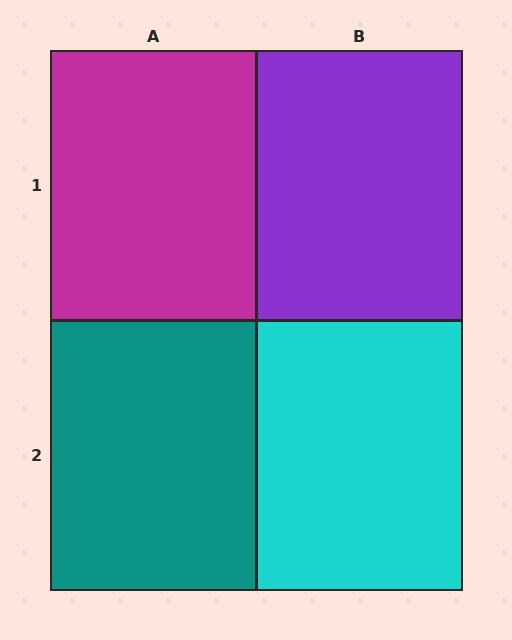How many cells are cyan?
1 cell is cyan.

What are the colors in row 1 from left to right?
Magenta, purple.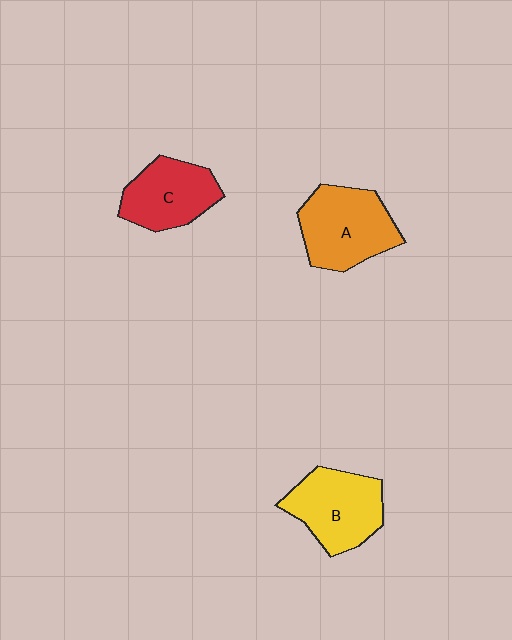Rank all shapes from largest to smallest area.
From largest to smallest: A (orange), B (yellow), C (red).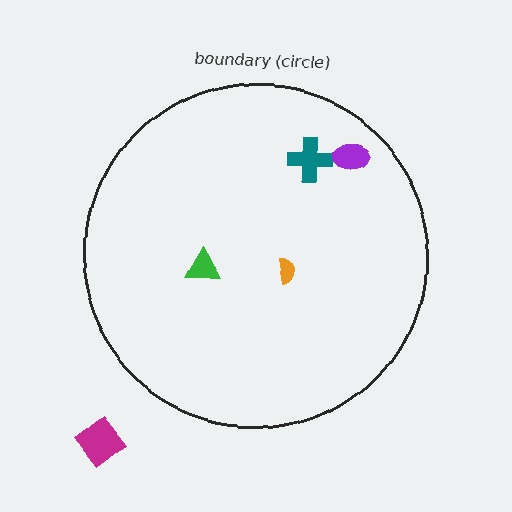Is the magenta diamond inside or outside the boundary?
Outside.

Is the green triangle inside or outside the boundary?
Inside.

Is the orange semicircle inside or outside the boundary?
Inside.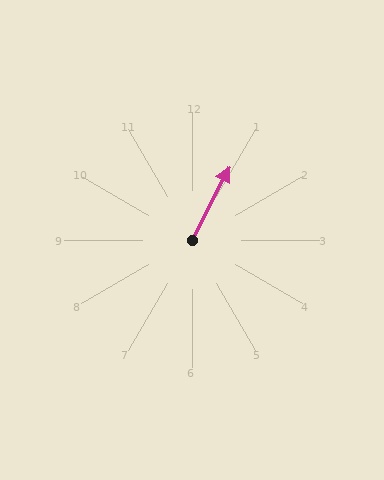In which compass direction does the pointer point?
Northeast.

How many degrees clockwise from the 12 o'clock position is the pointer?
Approximately 27 degrees.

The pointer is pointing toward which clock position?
Roughly 1 o'clock.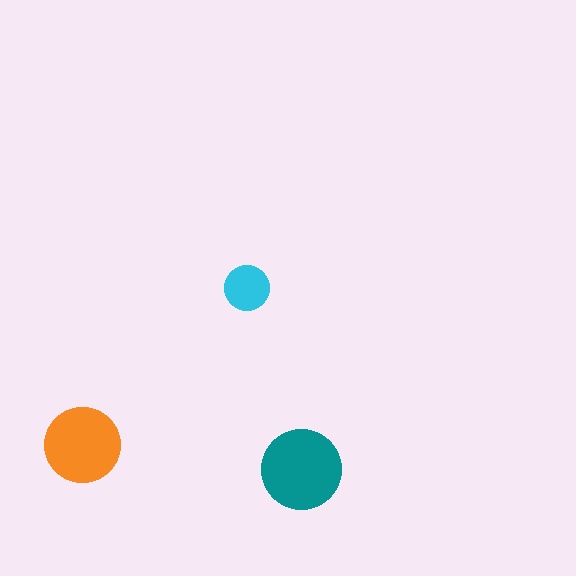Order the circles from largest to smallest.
the teal one, the orange one, the cyan one.